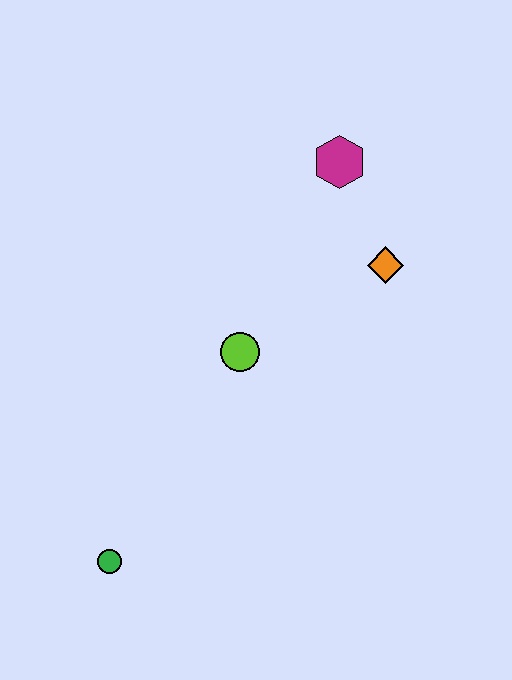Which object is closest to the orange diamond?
The magenta hexagon is closest to the orange diamond.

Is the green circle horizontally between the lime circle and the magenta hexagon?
No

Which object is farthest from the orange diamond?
The green circle is farthest from the orange diamond.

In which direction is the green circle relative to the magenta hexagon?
The green circle is below the magenta hexagon.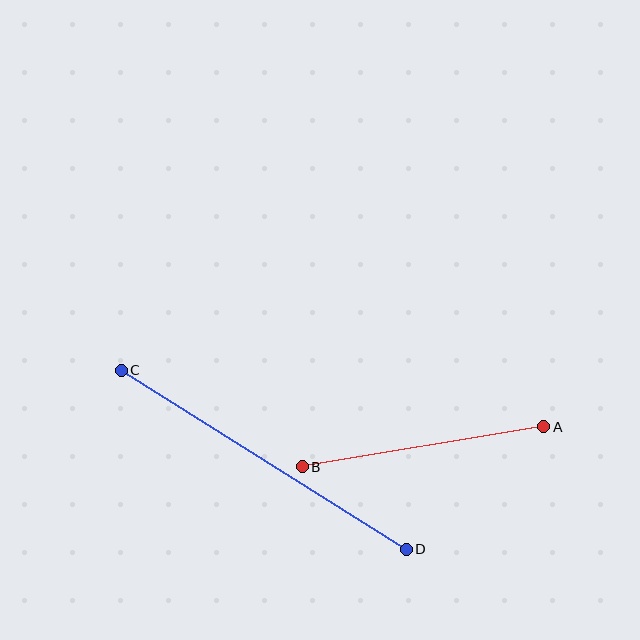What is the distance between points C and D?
The distance is approximately 337 pixels.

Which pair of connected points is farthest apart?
Points C and D are farthest apart.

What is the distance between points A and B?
The distance is approximately 245 pixels.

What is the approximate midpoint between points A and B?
The midpoint is at approximately (423, 447) pixels.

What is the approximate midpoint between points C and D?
The midpoint is at approximately (264, 460) pixels.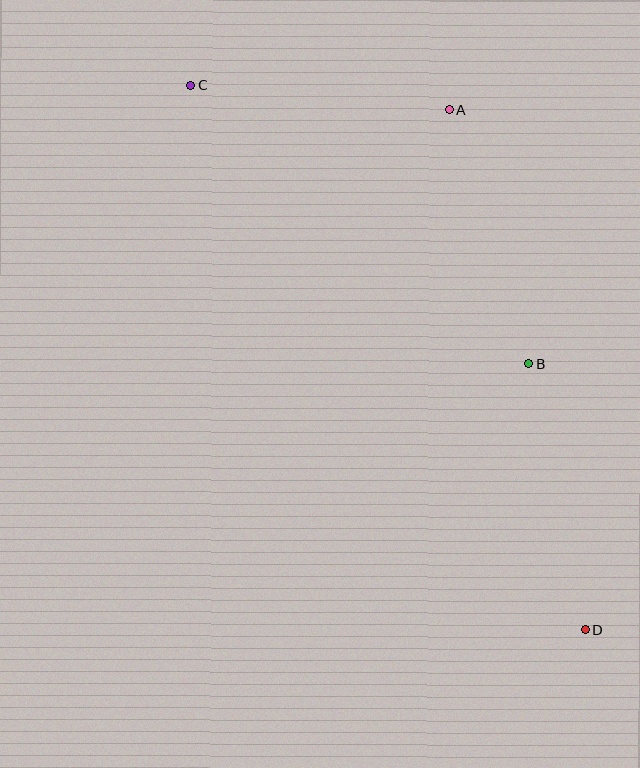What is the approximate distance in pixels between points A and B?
The distance between A and B is approximately 267 pixels.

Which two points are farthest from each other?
Points C and D are farthest from each other.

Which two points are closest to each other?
Points A and C are closest to each other.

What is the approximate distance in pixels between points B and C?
The distance between B and C is approximately 438 pixels.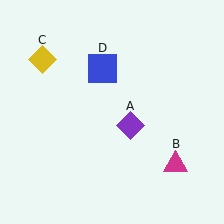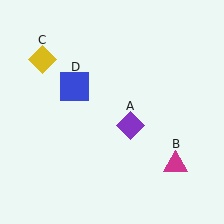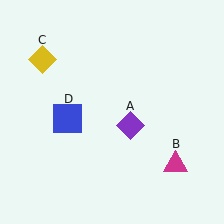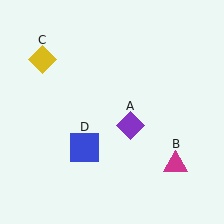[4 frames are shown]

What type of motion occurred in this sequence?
The blue square (object D) rotated counterclockwise around the center of the scene.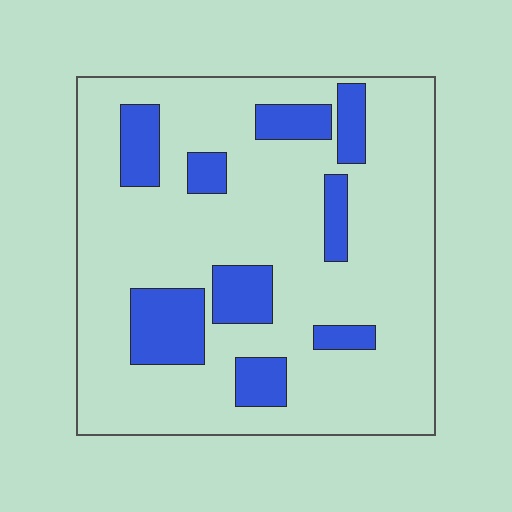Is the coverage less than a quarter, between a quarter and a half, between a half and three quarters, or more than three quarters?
Less than a quarter.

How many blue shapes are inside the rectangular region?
9.